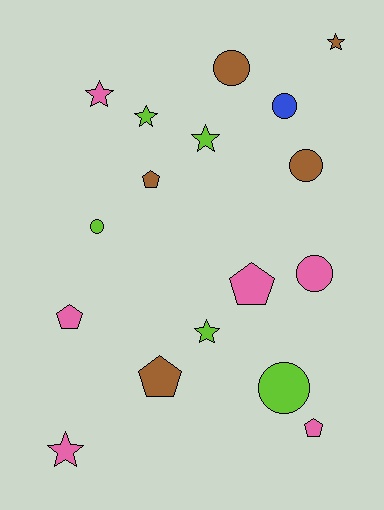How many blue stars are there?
There are no blue stars.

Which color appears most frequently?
Pink, with 6 objects.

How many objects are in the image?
There are 17 objects.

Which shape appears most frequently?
Circle, with 6 objects.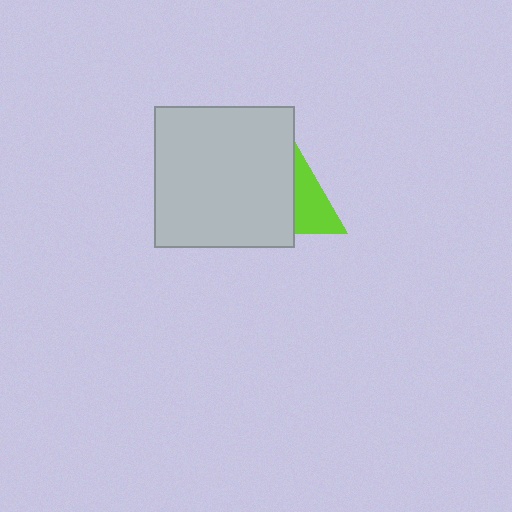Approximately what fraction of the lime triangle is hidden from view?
Roughly 67% of the lime triangle is hidden behind the light gray square.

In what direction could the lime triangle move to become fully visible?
The lime triangle could move right. That would shift it out from behind the light gray square entirely.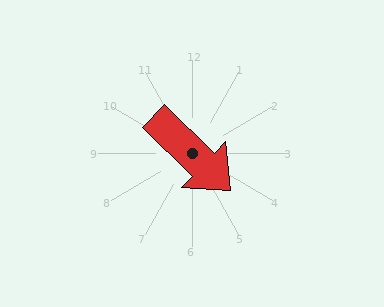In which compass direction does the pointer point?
Southeast.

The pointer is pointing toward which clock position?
Roughly 4 o'clock.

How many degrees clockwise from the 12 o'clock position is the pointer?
Approximately 134 degrees.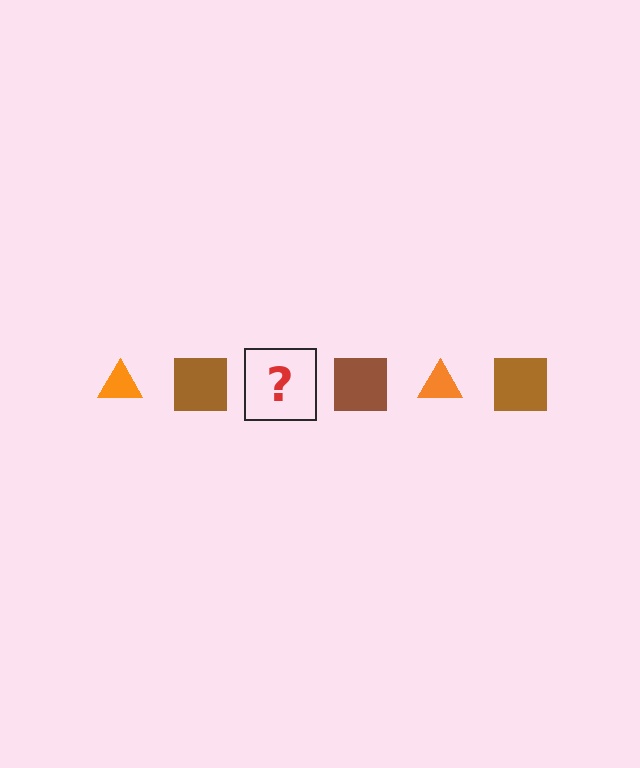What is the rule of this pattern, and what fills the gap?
The rule is that the pattern alternates between orange triangle and brown square. The gap should be filled with an orange triangle.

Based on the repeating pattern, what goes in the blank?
The blank should be an orange triangle.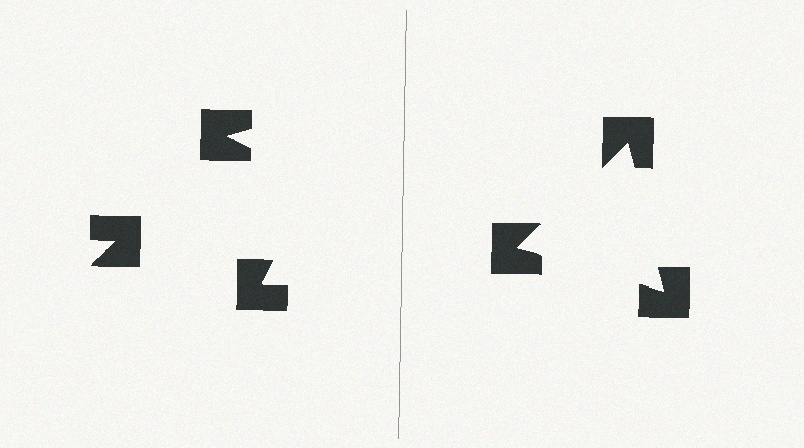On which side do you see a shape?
An illusory triangle appears on the right side. On the left side the wedge cuts are rotated, so no coherent shape forms.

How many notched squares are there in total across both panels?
6 — 3 on each side.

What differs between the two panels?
The notched squares are positioned identically on both sides; only the wedge orientations differ. On the right they align to a triangle; on the left they are misaligned.